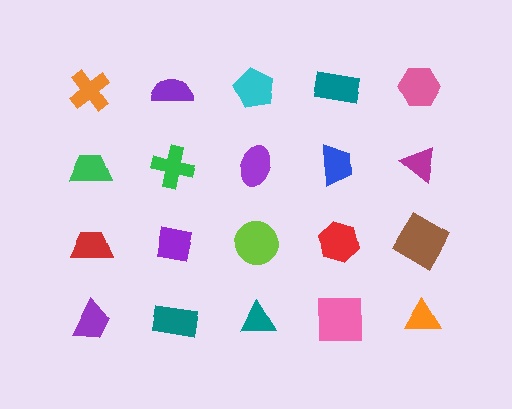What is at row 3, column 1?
A red trapezoid.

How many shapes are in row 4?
5 shapes.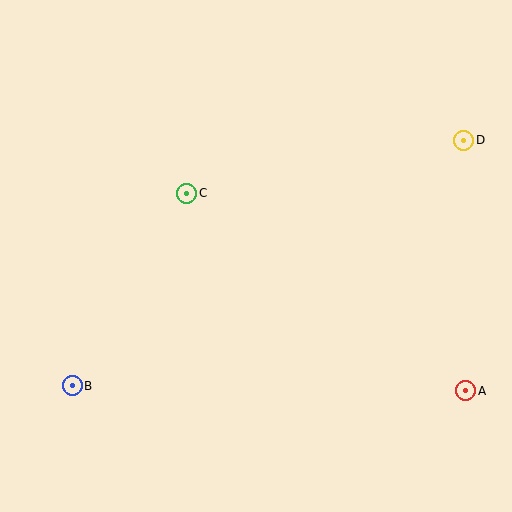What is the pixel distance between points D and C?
The distance between D and C is 282 pixels.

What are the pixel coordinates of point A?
Point A is at (466, 391).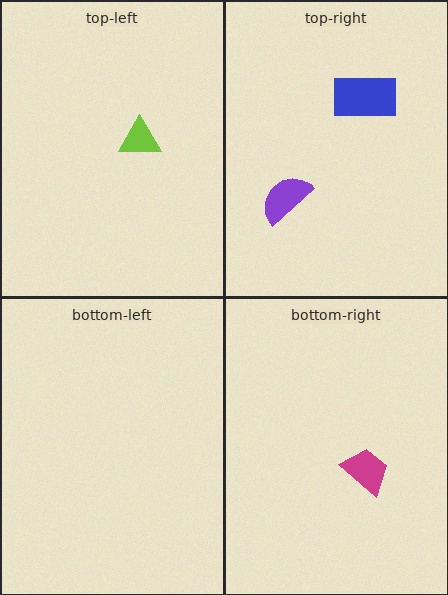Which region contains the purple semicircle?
The top-right region.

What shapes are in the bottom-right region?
The magenta trapezoid.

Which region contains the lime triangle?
The top-left region.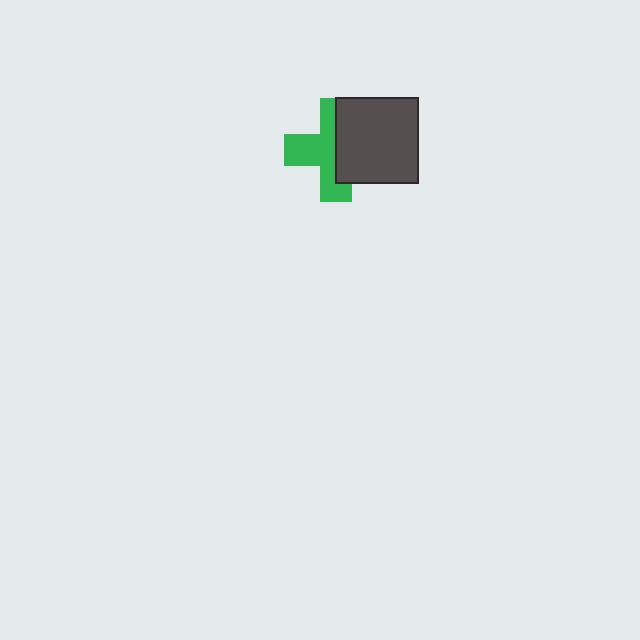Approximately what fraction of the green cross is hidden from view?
Roughly 45% of the green cross is hidden behind the dark gray rectangle.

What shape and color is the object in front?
The object in front is a dark gray rectangle.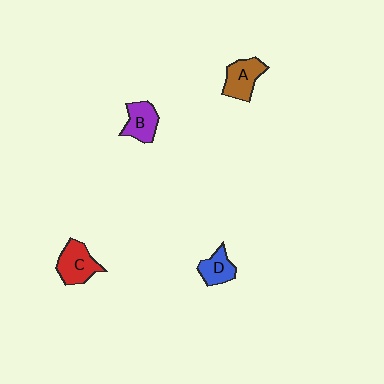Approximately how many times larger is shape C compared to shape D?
Approximately 1.4 times.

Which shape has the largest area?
Shape C (red).